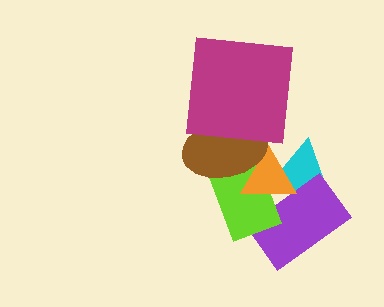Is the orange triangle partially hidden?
Yes, it is partially covered by another shape.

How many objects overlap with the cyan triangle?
3 objects overlap with the cyan triangle.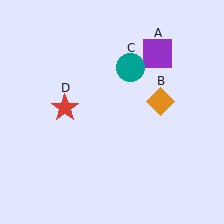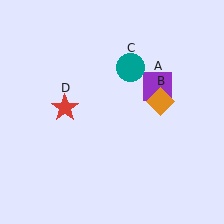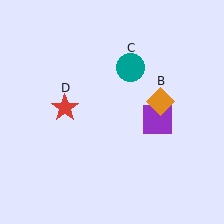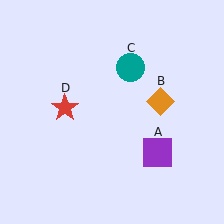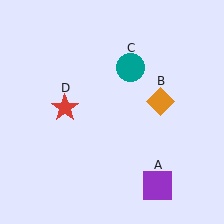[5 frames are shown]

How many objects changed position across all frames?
1 object changed position: purple square (object A).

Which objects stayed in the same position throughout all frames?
Orange diamond (object B) and teal circle (object C) and red star (object D) remained stationary.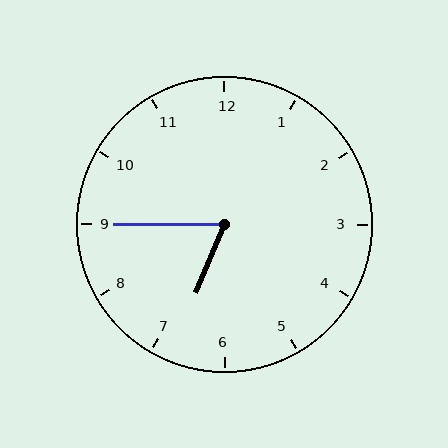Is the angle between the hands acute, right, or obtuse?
It is acute.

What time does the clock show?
6:45.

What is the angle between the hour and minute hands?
Approximately 68 degrees.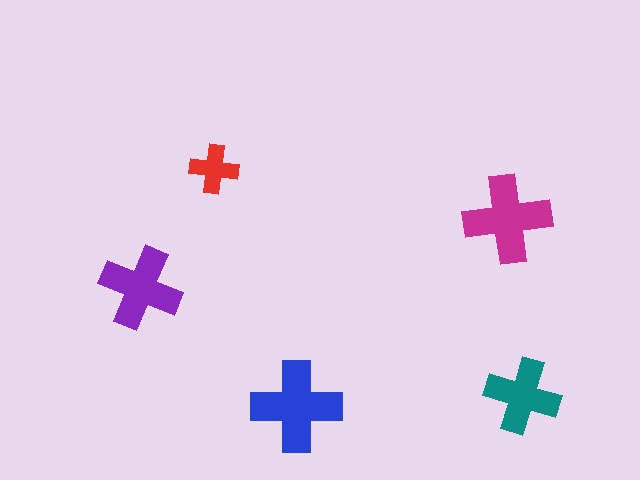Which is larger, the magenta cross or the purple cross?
The magenta one.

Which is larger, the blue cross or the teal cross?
The blue one.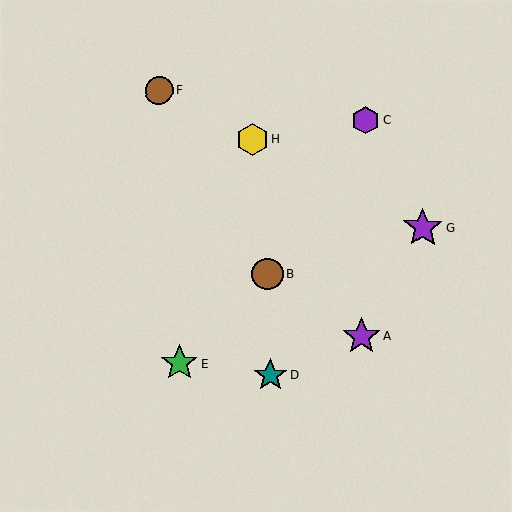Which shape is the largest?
The purple star (labeled G) is the largest.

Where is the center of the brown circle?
The center of the brown circle is at (159, 90).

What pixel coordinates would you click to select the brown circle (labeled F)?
Click at (159, 90) to select the brown circle F.